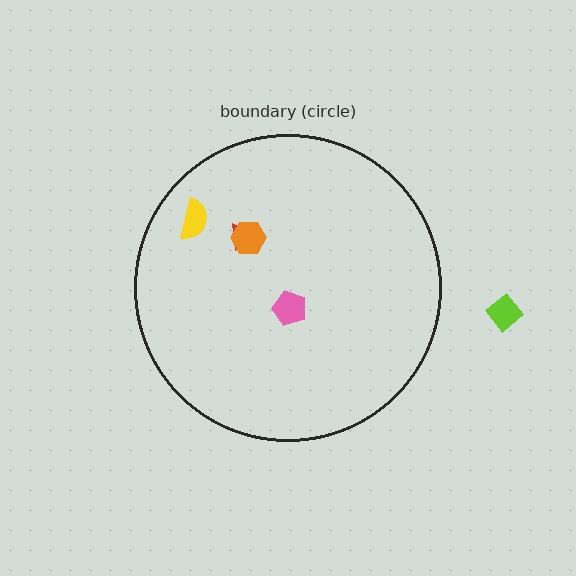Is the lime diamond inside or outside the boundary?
Outside.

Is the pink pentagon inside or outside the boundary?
Inside.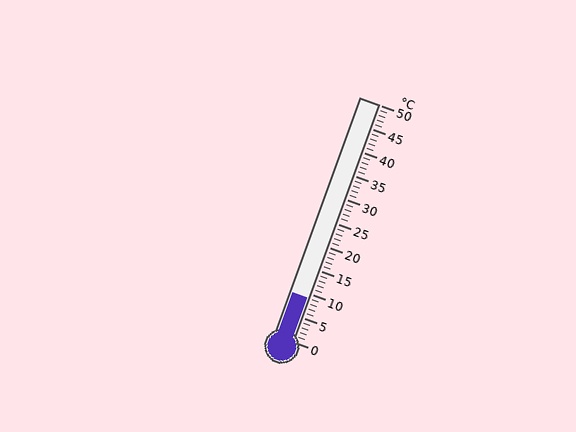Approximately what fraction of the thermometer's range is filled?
The thermometer is filled to approximately 20% of its range.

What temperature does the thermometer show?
The thermometer shows approximately 9°C.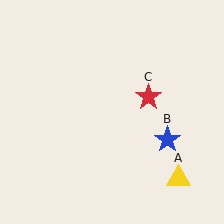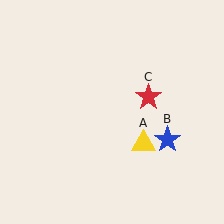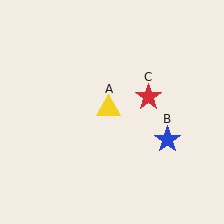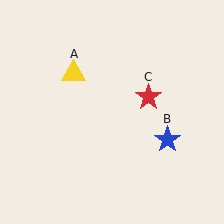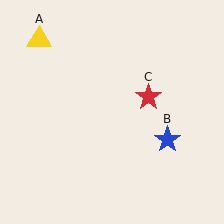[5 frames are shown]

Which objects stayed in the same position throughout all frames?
Blue star (object B) and red star (object C) remained stationary.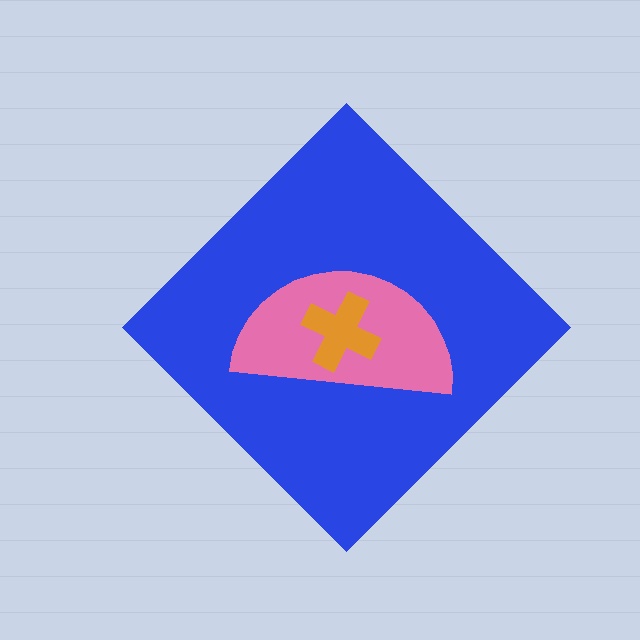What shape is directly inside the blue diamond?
The pink semicircle.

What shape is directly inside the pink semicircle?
The orange cross.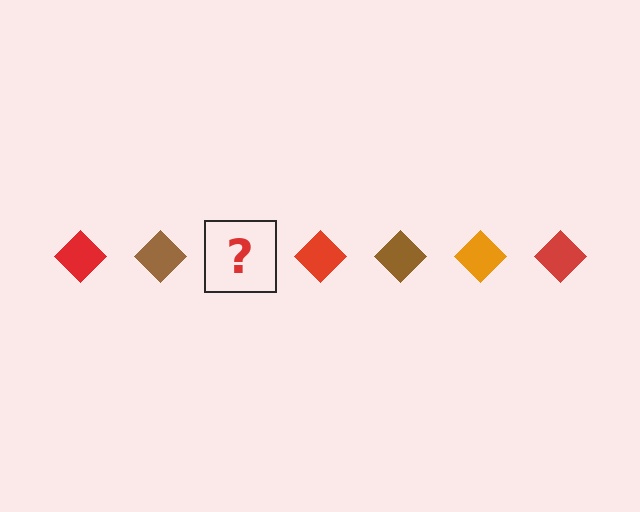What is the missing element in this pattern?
The missing element is an orange diamond.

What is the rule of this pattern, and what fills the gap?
The rule is that the pattern cycles through red, brown, orange diamonds. The gap should be filled with an orange diamond.